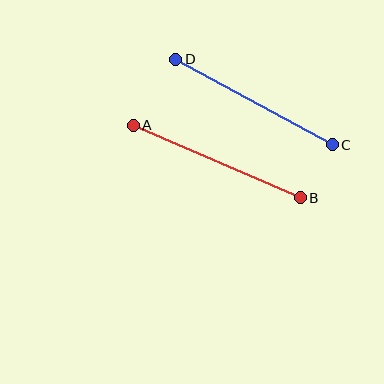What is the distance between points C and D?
The distance is approximately 178 pixels.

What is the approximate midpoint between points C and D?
The midpoint is at approximately (254, 102) pixels.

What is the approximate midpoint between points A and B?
The midpoint is at approximately (217, 162) pixels.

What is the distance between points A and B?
The distance is approximately 182 pixels.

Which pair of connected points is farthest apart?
Points A and B are farthest apart.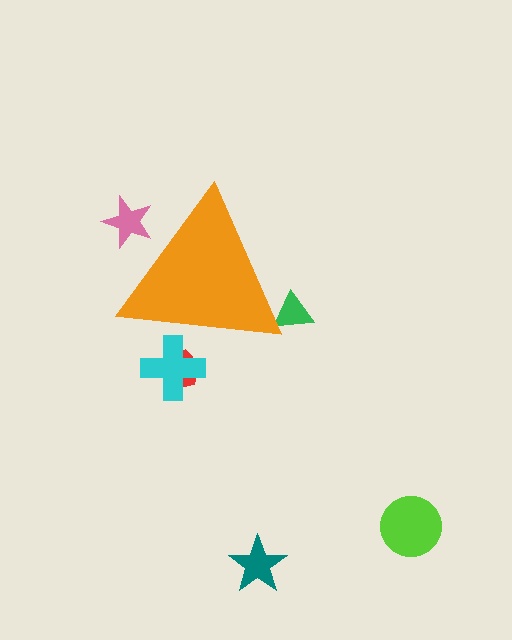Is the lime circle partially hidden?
No, the lime circle is fully visible.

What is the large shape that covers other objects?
An orange triangle.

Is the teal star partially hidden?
No, the teal star is fully visible.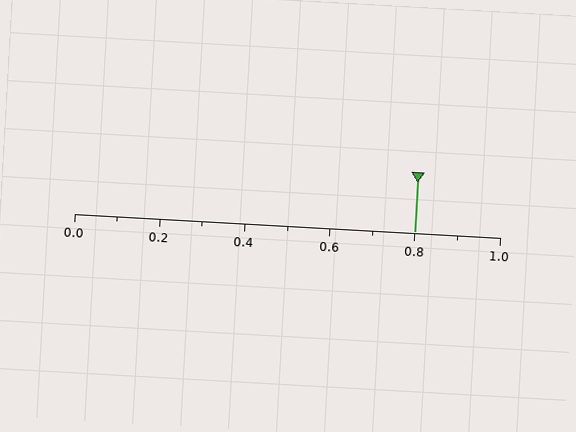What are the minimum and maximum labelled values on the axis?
The axis runs from 0.0 to 1.0.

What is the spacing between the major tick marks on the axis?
The major ticks are spaced 0.2 apart.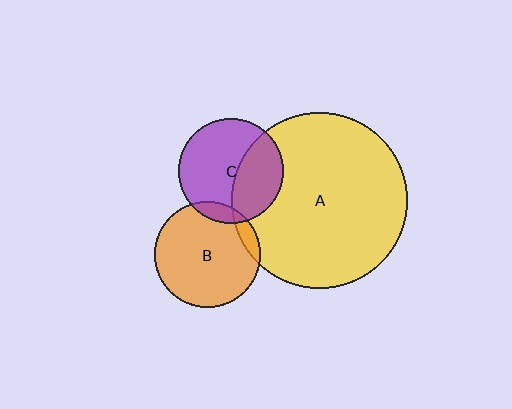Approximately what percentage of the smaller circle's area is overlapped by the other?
Approximately 10%.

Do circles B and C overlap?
Yes.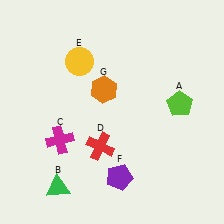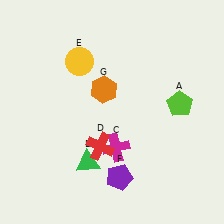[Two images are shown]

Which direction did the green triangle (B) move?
The green triangle (B) moved right.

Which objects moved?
The objects that moved are: the green triangle (B), the magenta cross (C).